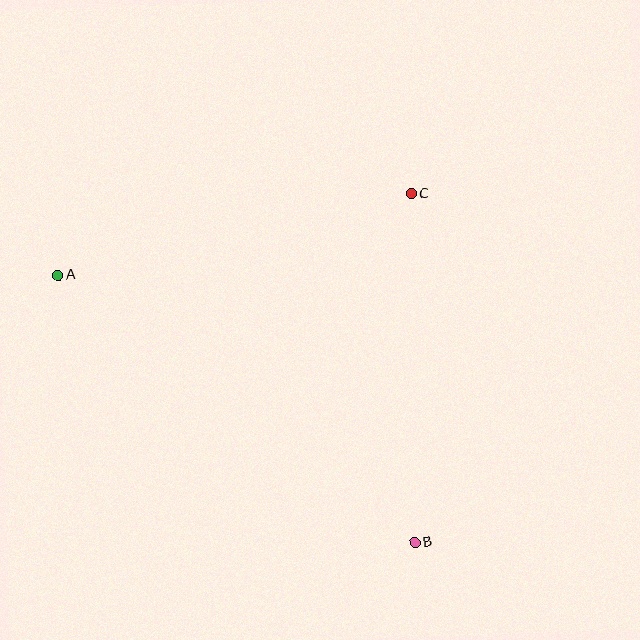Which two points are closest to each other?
Points B and C are closest to each other.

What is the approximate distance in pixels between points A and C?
The distance between A and C is approximately 362 pixels.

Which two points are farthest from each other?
Points A and B are farthest from each other.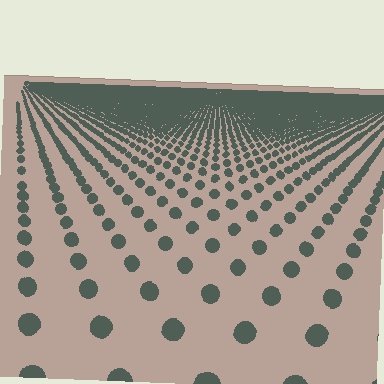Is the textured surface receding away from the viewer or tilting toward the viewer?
The surface is receding away from the viewer. Texture elements get smaller and denser toward the top.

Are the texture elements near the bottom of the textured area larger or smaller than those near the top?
Larger. Near the bottom, elements are closer to the viewer and appear at a bigger on-screen size.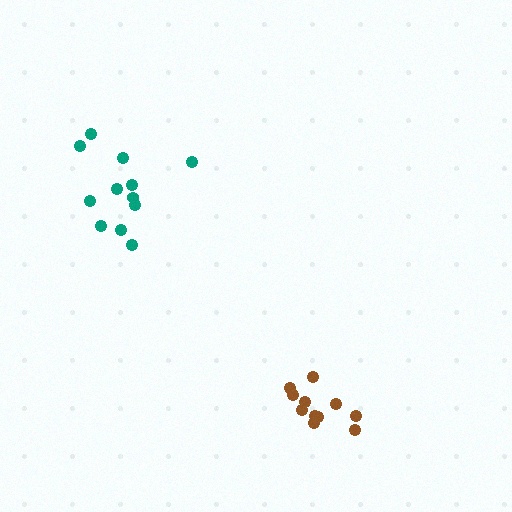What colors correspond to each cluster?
The clusters are colored: teal, brown.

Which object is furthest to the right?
The brown cluster is rightmost.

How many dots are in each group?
Group 1: 12 dots, Group 2: 11 dots (23 total).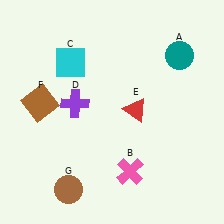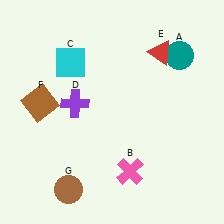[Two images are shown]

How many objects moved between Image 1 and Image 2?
1 object moved between the two images.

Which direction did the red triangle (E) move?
The red triangle (E) moved up.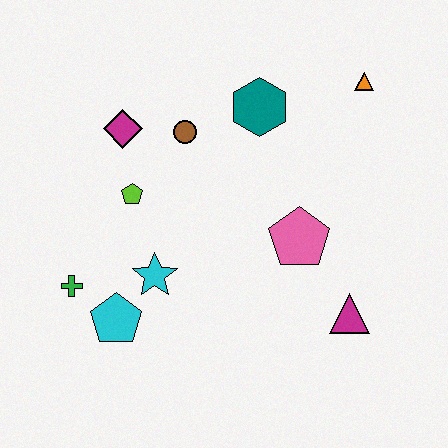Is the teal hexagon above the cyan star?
Yes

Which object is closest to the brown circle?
The magenta diamond is closest to the brown circle.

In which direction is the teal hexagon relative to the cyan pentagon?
The teal hexagon is above the cyan pentagon.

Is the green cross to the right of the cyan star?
No